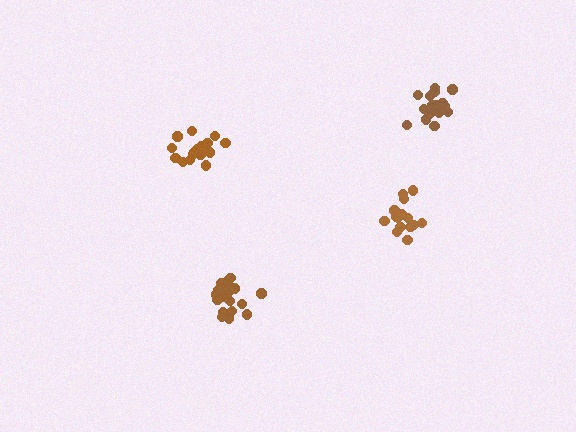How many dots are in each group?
Group 1: 20 dots, Group 2: 17 dots, Group 3: 19 dots, Group 4: 17 dots (73 total).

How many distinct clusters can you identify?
There are 4 distinct clusters.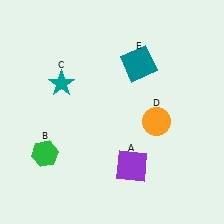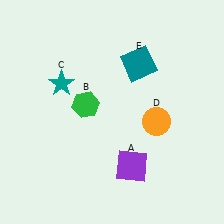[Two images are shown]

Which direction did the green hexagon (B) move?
The green hexagon (B) moved up.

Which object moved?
The green hexagon (B) moved up.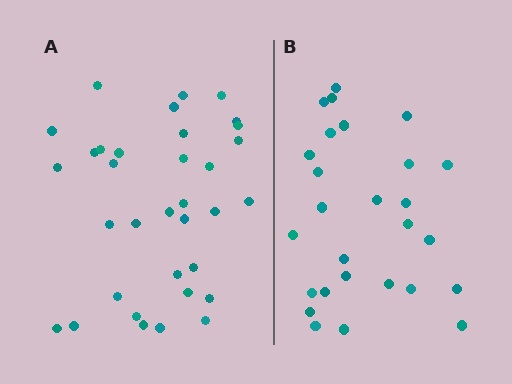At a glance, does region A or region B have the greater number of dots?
Region A (the left region) has more dots.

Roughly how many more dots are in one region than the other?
Region A has roughly 8 or so more dots than region B.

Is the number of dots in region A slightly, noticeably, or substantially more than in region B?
Region A has noticeably more, but not dramatically so. The ratio is roughly 1.3 to 1.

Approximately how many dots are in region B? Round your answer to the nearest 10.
About 30 dots. (The exact count is 27, which rounds to 30.)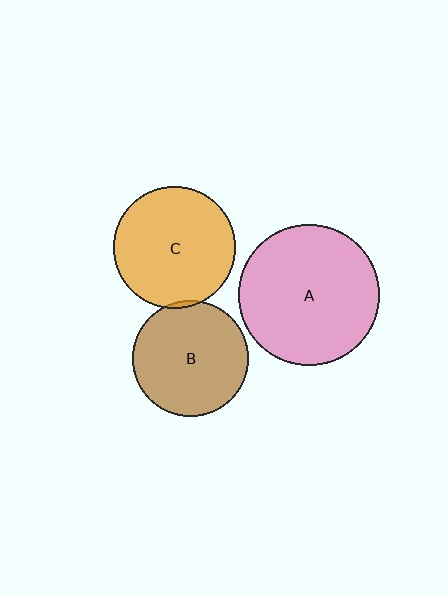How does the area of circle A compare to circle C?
Approximately 1.3 times.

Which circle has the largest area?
Circle A (pink).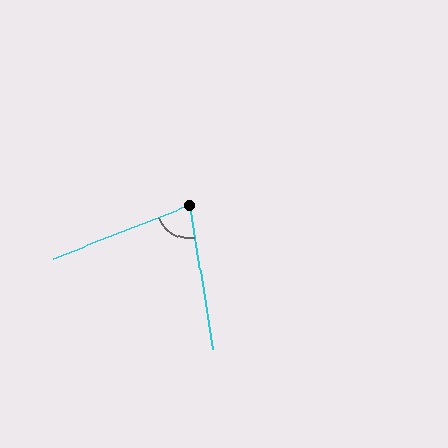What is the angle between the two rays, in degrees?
Approximately 78 degrees.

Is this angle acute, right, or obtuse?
It is acute.